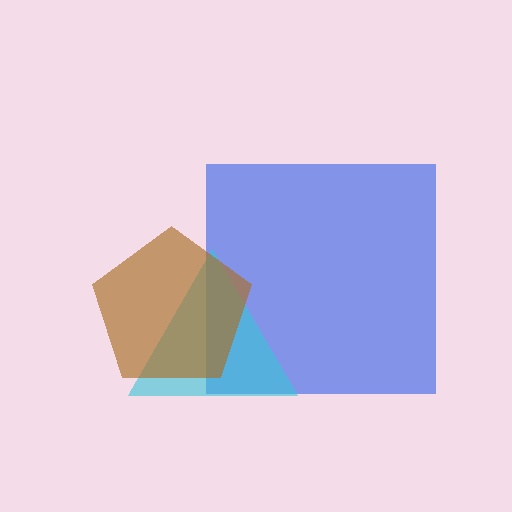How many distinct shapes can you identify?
There are 3 distinct shapes: a blue square, a cyan triangle, a brown pentagon.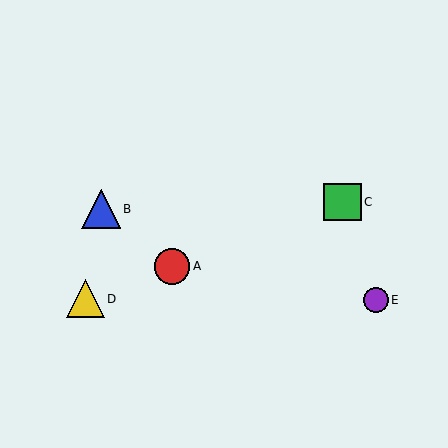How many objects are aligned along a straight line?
3 objects (A, C, D) are aligned along a straight line.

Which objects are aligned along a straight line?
Objects A, C, D are aligned along a straight line.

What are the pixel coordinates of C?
Object C is at (343, 202).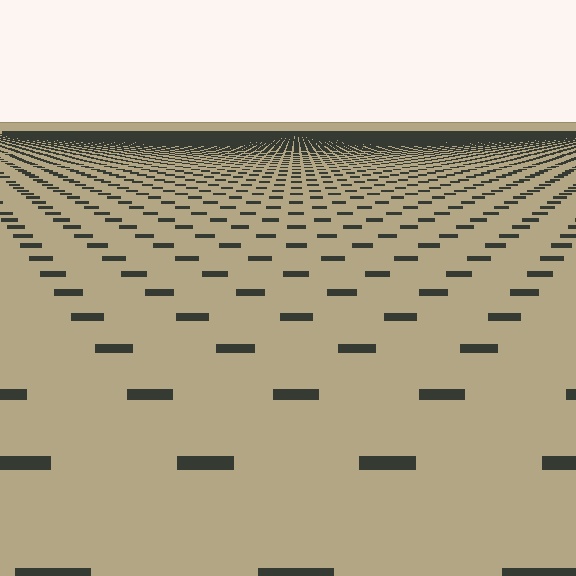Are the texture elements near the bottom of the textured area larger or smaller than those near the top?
Larger. Near the bottom, elements are closer to the viewer and appear at a bigger on-screen size.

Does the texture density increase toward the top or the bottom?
Density increases toward the top.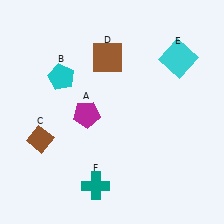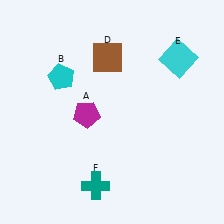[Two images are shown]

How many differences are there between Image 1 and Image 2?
There is 1 difference between the two images.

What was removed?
The brown diamond (C) was removed in Image 2.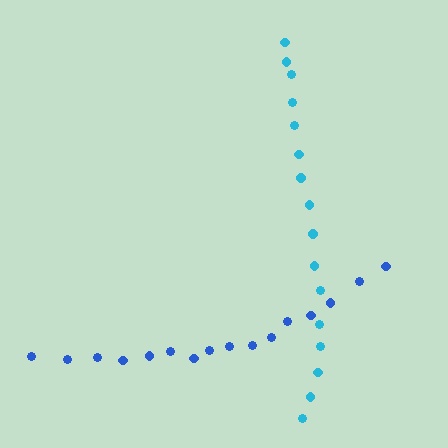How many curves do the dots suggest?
There are 2 distinct paths.